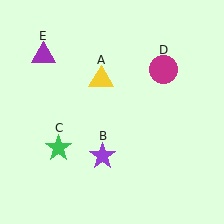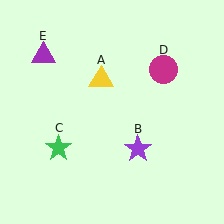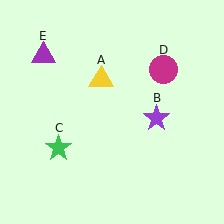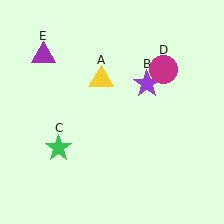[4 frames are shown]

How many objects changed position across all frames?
1 object changed position: purple star (object B).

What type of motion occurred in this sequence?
The purple star (object B) rotated counterclockwise around the center of the scene.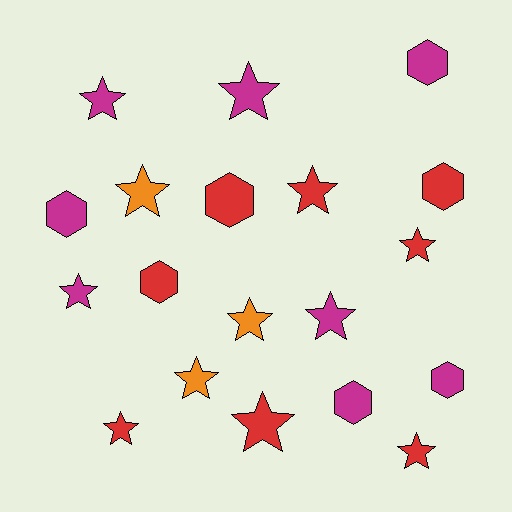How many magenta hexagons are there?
There are 4 magenta hexagons.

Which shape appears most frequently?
Star, with 12 objects.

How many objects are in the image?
There are 19 objects.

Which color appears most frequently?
Red, with 8 objects.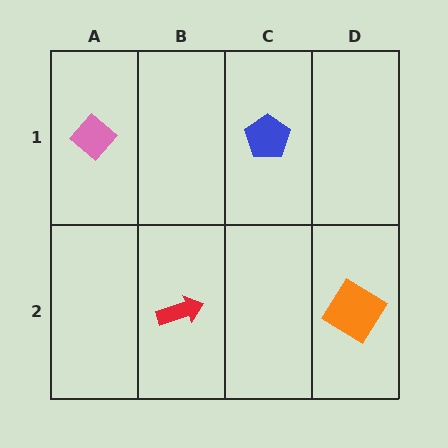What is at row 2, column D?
An orange diamond.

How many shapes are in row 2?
2 shapes.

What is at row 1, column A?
A pink diamond.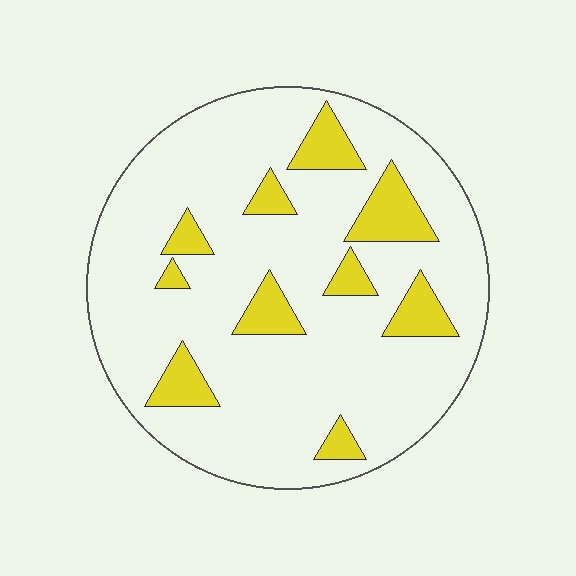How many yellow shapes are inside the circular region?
10.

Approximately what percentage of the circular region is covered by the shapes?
Approximately 15%.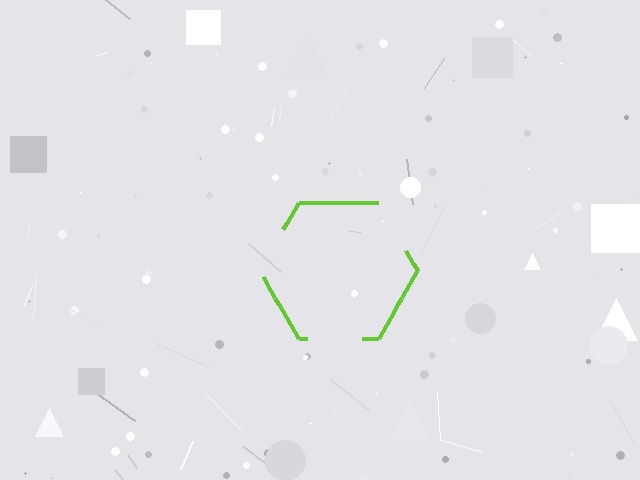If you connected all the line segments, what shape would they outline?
They would outline a hexagon.